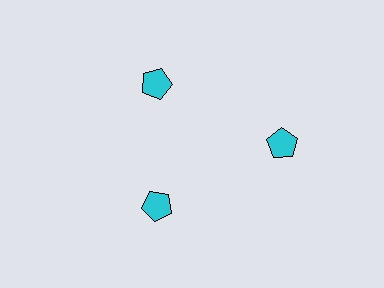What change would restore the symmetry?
The symmetry would be restored by moving it inward, back onto the ring so that all 3 pentagons sit at equal angles and equal distance from the center.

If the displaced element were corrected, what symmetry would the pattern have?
It would have 3-fold rotational symmetry — the pattern would map onto itself every 120 degrees.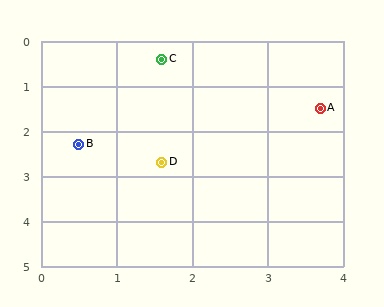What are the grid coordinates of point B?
Point B is at approximately (0.5, 2.3).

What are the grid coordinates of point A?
Point A is at approximately (3.7, 1.5).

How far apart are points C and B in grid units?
Points C and B are about 2.2 grid units apart.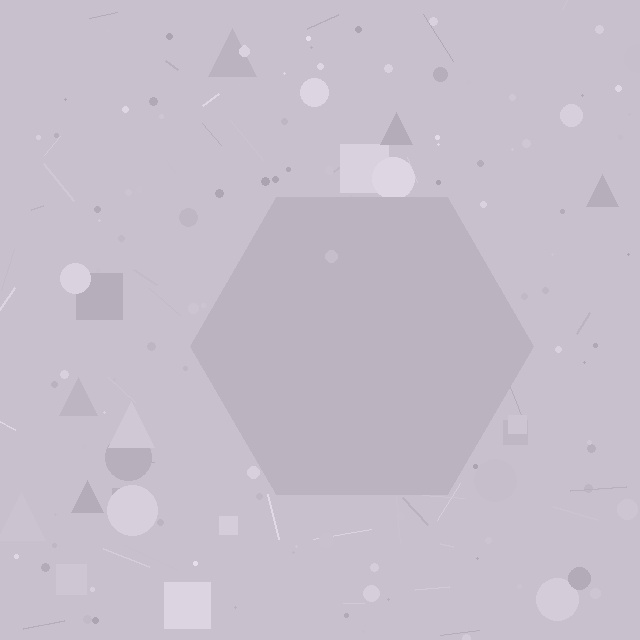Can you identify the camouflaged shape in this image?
The camouflaged shape is a hexagon.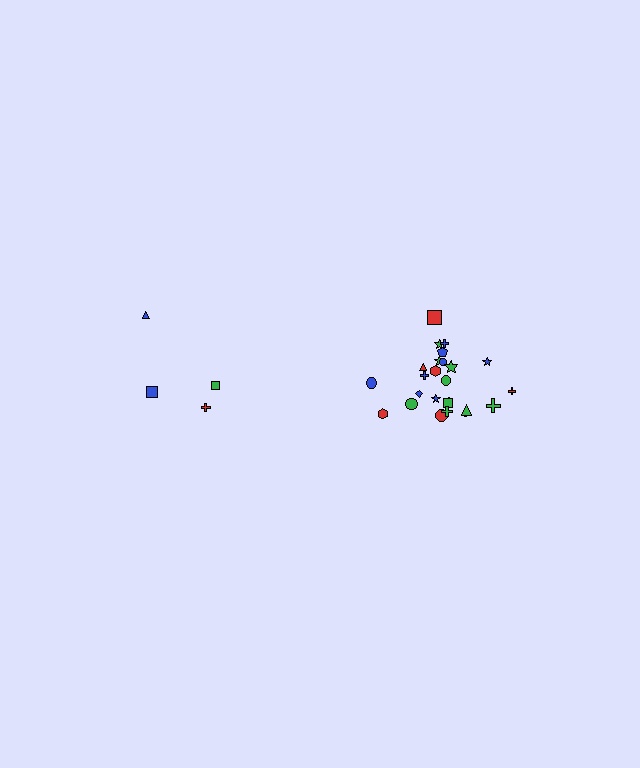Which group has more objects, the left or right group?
The right group.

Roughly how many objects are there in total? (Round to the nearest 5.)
Roughly 30 objects in total.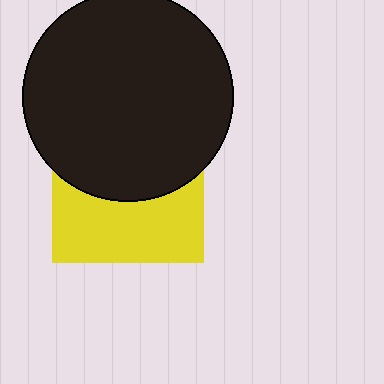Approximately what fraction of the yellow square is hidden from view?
Roughly 53% of the yellow square is hidden behind the black circle.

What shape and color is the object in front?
The object in front is a black circle.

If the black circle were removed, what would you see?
You would see the complete yellow square.